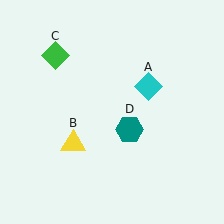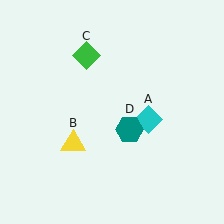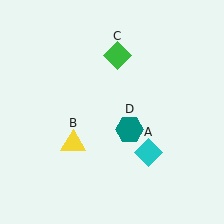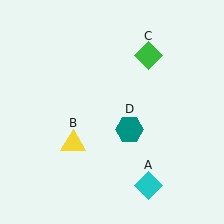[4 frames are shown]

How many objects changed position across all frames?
2 objects changed position: cyan diamond (object A), green diamond (object C).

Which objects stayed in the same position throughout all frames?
Yellow triangle (object B) and teal hexagon (object D) remained stationary.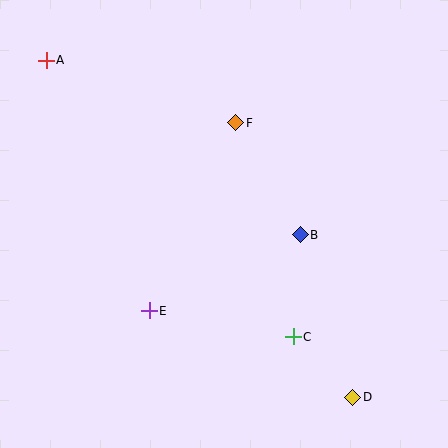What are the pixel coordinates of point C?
Point C is at (293, 337).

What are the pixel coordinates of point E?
Point E is at (149, 311).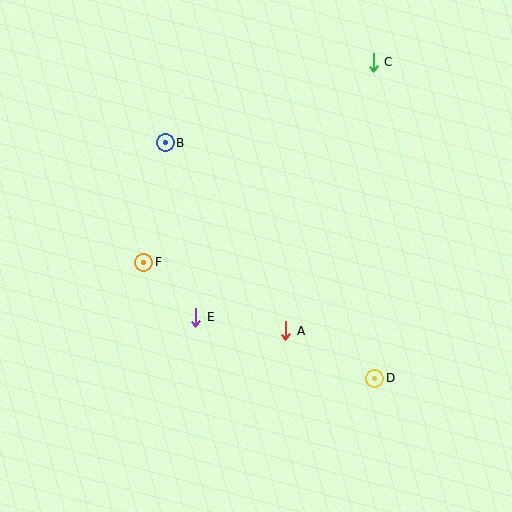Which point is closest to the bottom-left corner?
Point E is closest to the bottom-left corner.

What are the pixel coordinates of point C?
Point C is at (373, 62).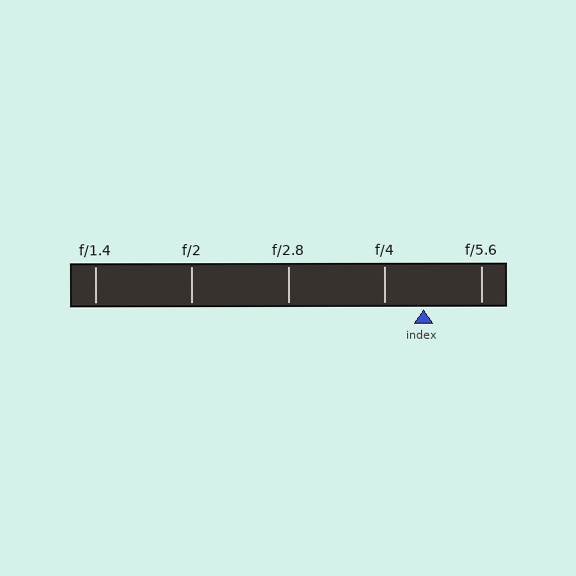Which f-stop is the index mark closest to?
The index mark is closest to f/4.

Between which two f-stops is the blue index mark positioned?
The index mark is between f/4 and f/5.6.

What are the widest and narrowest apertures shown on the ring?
The widest aperture shown is f/1.4 and the narrowest is f/5.6.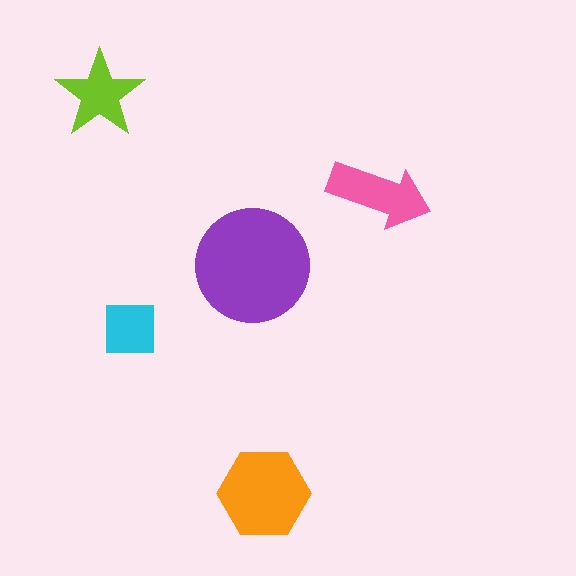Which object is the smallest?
The cyan square.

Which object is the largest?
The purple circle.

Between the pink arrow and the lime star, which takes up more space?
The pink arrow.